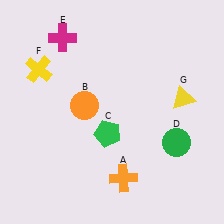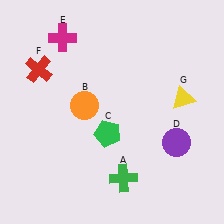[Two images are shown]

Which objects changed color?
A changed from orange to green. D changed from green to purple. F changed from yellow to red.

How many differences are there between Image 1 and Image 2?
There are 3 differences between the two images.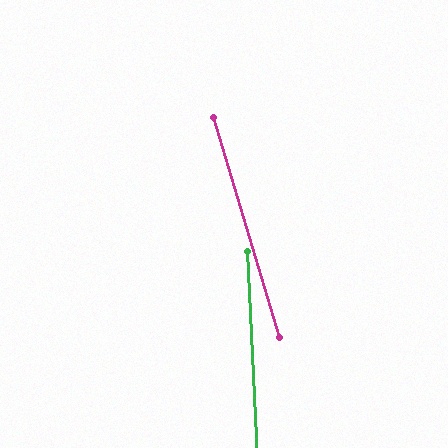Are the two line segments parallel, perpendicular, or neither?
Neither parallel nor perpendicular — they differ by about 14°.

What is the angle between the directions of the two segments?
Approximately 14 degrees.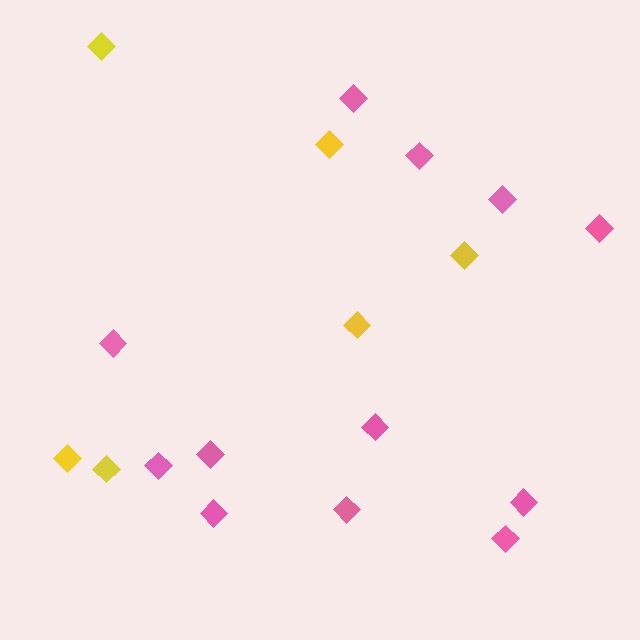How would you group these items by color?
There are 2 groups: one group of pink diamonds (12) and one group of yellow diamonds (6).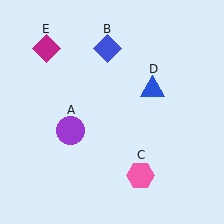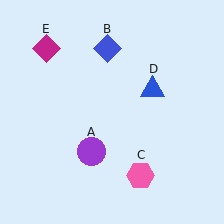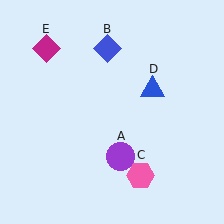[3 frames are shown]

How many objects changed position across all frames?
1 object changed position: purple circle (object A).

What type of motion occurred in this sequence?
The purple circle (object A) rotated counterclockwise around the center of the scene.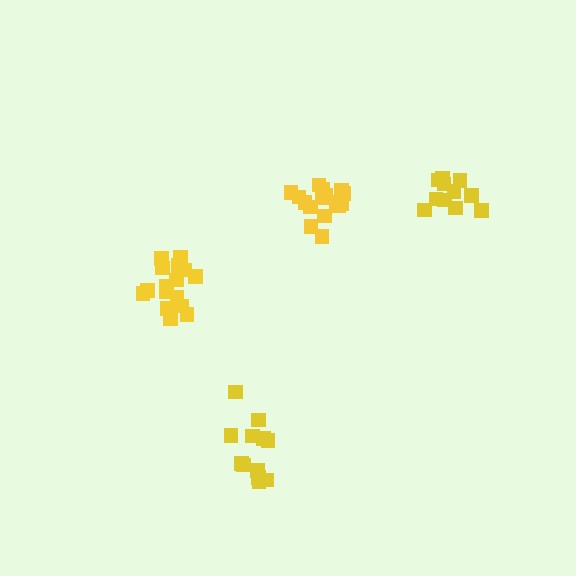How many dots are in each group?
Group 1: 16 dots, Group 2: 11 dots, Group 3: 16 dots, Group 4: 12 dots (55 total).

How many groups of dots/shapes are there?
There are 4 groups.